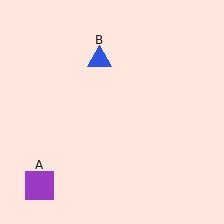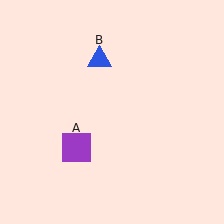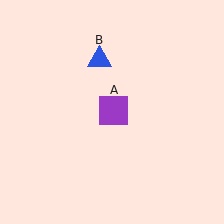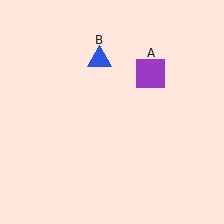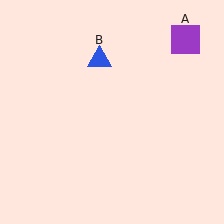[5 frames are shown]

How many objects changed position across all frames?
1 object changed position: purple square (object A).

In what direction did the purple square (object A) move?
The purple square (object A) moved up and to the right.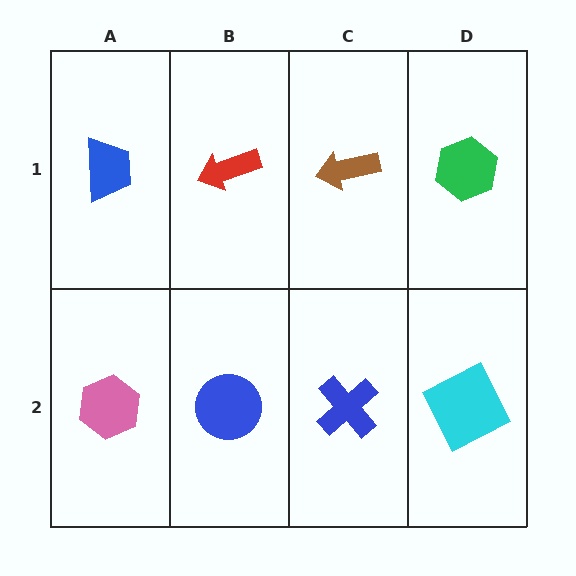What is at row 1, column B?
A red arrow.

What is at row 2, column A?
A pink hexagon.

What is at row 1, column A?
A blue trapezoid.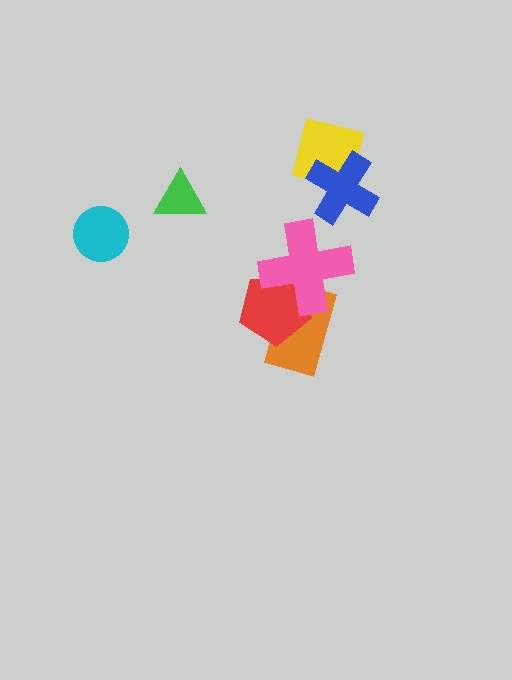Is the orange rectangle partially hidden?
Yes, it is partially covered by another shape.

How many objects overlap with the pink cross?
2 objects overlap with the pink cross.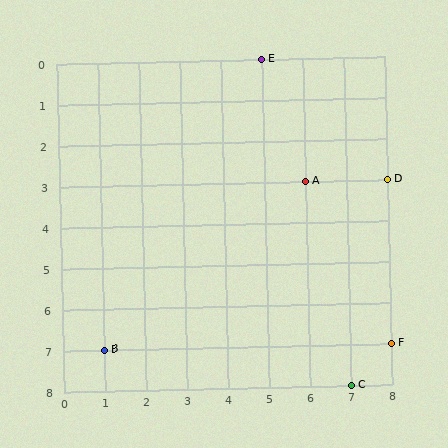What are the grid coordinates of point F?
Point F is at grid coordinates (8, 7).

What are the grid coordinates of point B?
Point B is at grid coordinates (1, 7).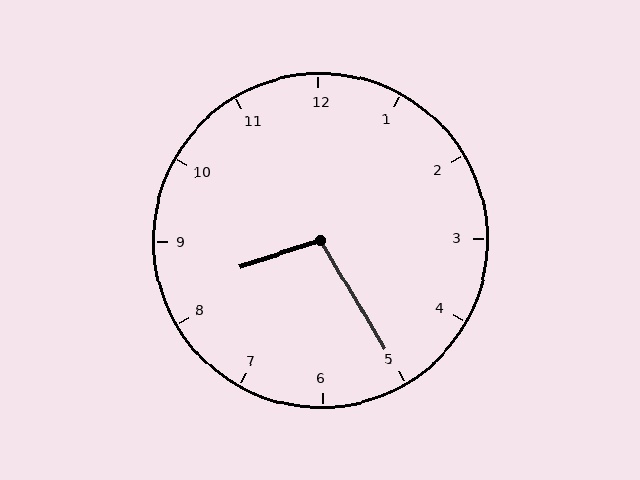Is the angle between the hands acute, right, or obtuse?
It is obtuse.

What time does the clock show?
8:25.